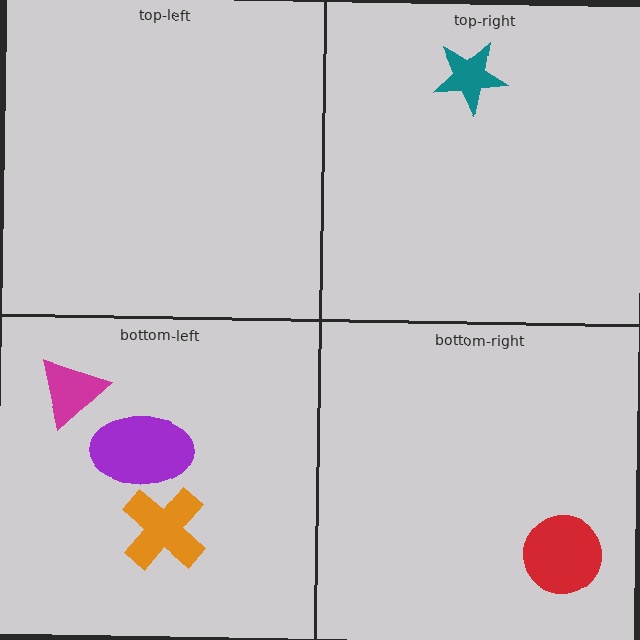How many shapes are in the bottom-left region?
3.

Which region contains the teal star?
The top-right region.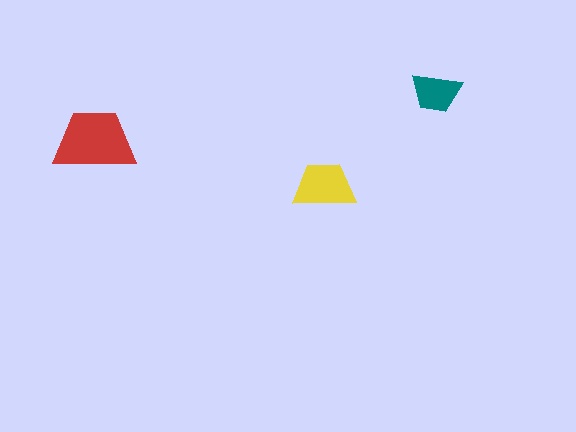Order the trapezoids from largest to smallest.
the red one, the yellow one, the teal one.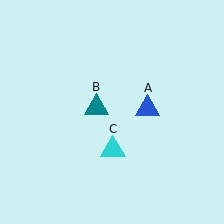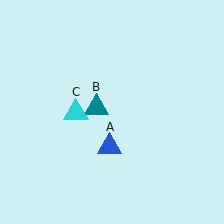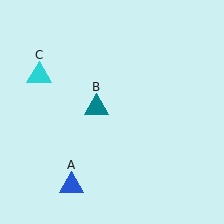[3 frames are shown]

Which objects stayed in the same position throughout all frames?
Teal triangle (object B) remained stationary.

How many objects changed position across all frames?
2 objects changed position: blue triangle (object A), cyan triangle (object C).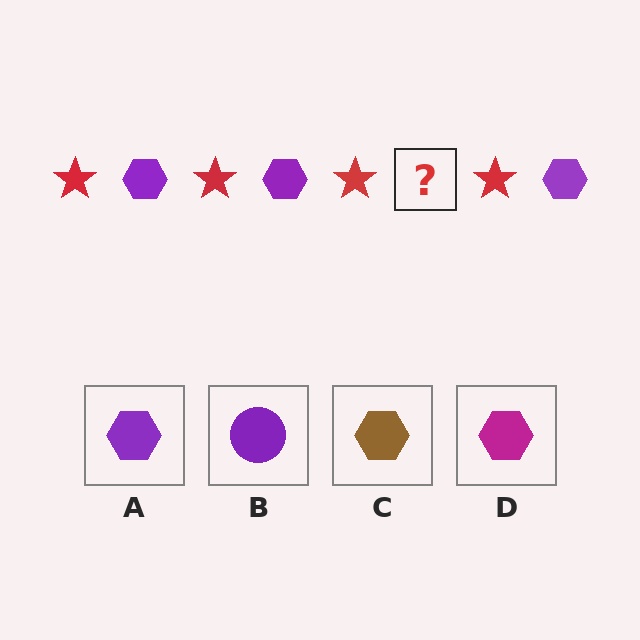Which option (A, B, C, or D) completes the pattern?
A.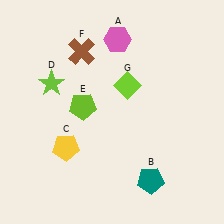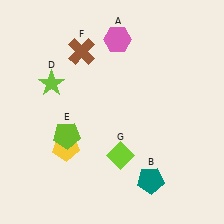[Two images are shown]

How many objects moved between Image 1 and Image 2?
2 objects moved between the two images.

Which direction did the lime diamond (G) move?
The lime diamond (G) moved down.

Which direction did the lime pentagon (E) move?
The lime pentagon (E) moved down.